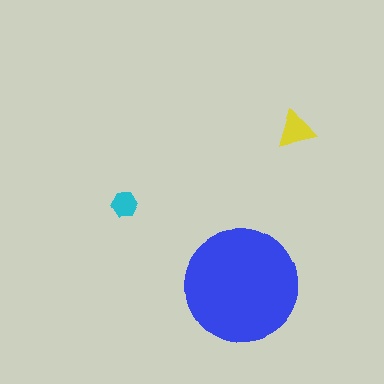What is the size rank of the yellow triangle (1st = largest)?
2nd.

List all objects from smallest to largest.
The cyan hexagon, the yellow triangle, the blue circle.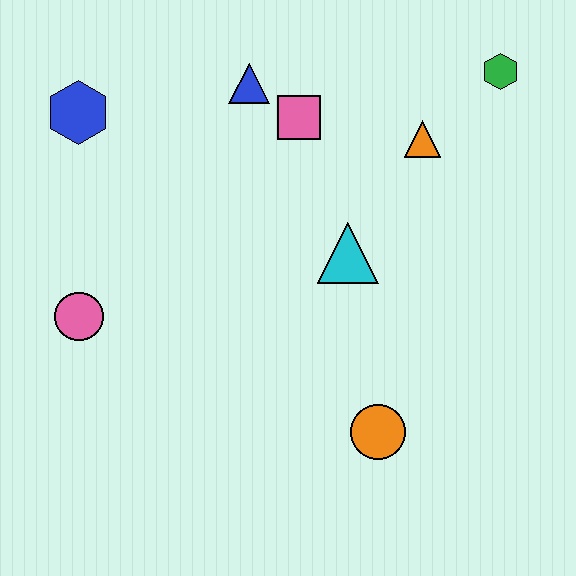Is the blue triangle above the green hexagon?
No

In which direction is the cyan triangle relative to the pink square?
The cyan triangle is below the pink square.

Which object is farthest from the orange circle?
The blue hexagon is farthest from the orange circle.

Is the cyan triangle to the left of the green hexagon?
Yes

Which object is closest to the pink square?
The blue triangle is closest to the pink square.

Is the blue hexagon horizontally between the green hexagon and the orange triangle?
No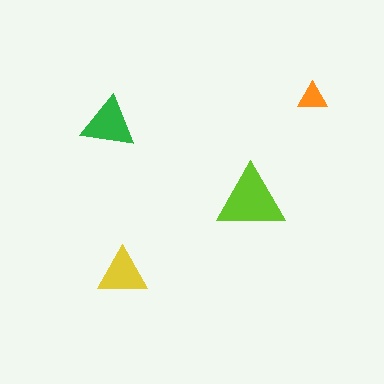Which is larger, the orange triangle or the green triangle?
The green one.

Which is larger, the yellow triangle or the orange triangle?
The yellow one.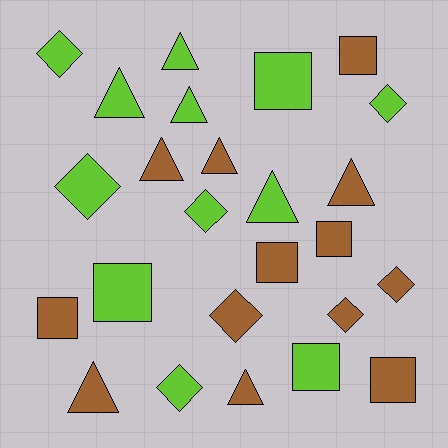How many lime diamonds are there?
There are 5 lime diamonds.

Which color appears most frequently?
Brown, with 13 objects.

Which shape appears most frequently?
Triangle, with 9 objects.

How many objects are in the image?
There are 25 objects.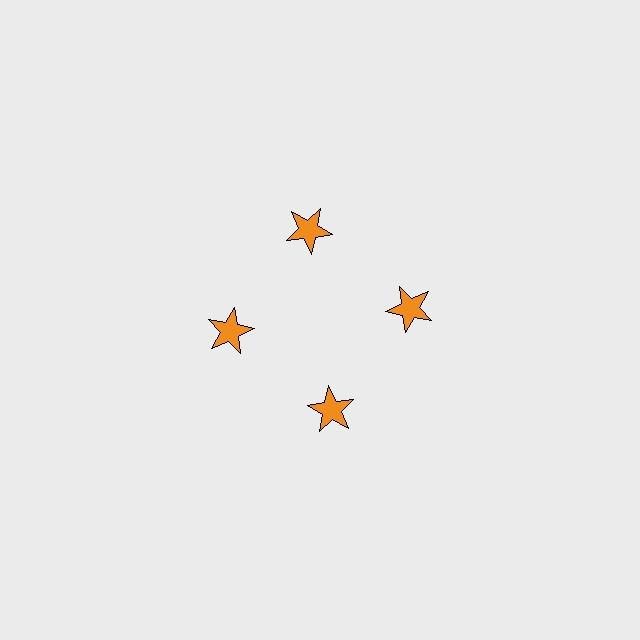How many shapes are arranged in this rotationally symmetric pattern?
There are 4 shapes, arranged in 4 groups of 1.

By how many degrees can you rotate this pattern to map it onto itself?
The pattern maps onto itself every 90 degrees of rotation.